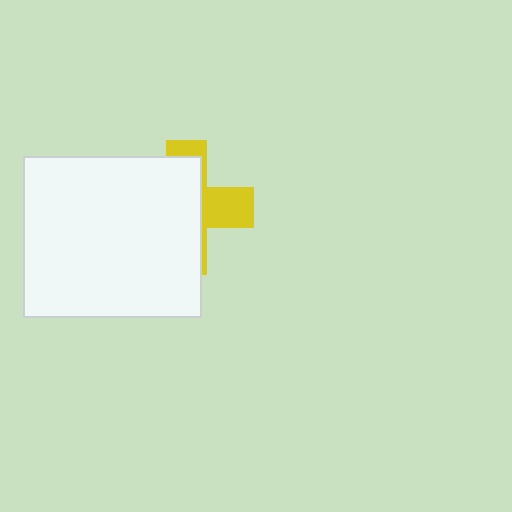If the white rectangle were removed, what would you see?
You would see the complete yellow cross.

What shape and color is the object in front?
The object in front is a white rectangle.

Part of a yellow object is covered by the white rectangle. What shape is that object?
It is a cross.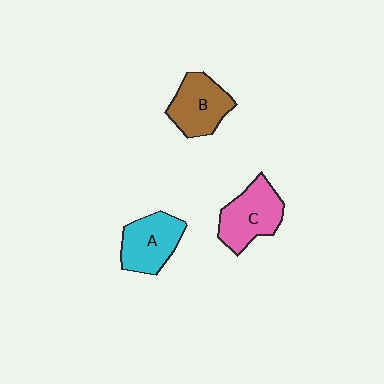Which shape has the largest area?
Shape C (pink).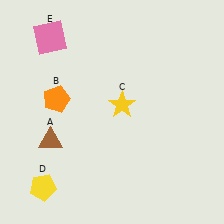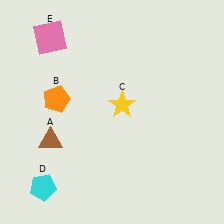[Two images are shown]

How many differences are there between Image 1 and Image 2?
There is 1 difference between the two images.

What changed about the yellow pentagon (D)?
In Image 1, D is yellow. In Image 2, it changed to cyan.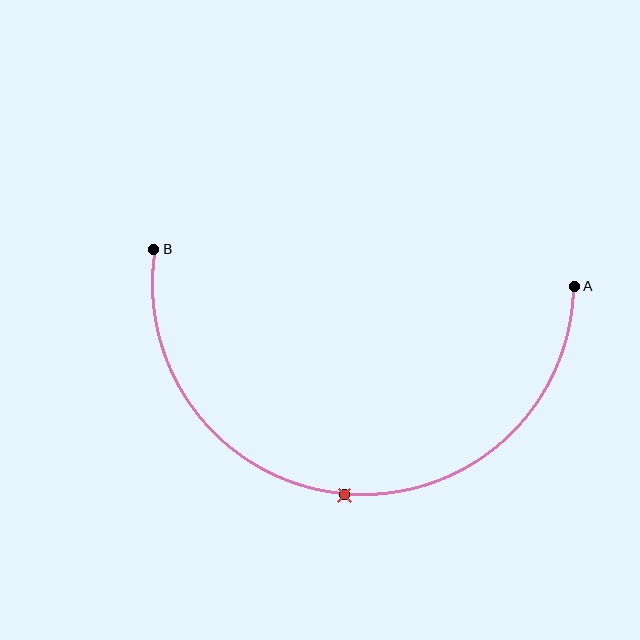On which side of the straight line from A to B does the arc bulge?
The arc bulges below the straight line connecting A and B.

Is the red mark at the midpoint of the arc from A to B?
Yes. The red mark lies on the arc at equal arc-length from both A and B — it is the arc midpoint.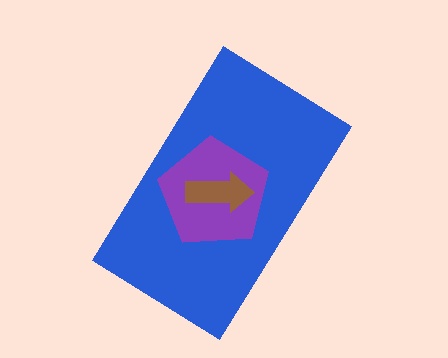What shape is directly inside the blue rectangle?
The purple pentagon.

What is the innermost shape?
The brown arrow.